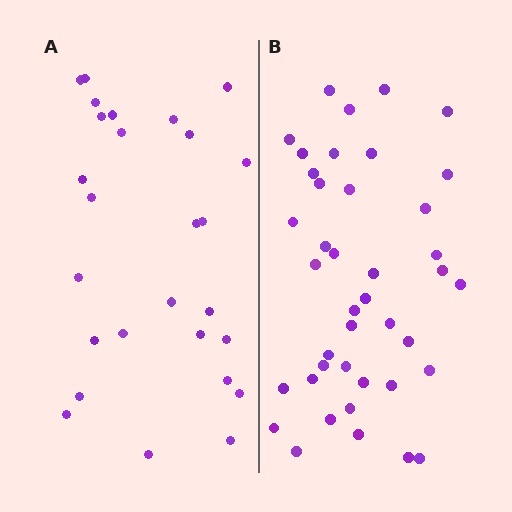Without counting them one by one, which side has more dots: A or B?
Region B (the right region) has more dots.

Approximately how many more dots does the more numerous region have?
Region B has approximately 15 more dots than region A.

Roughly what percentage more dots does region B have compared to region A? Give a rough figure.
About 50% more.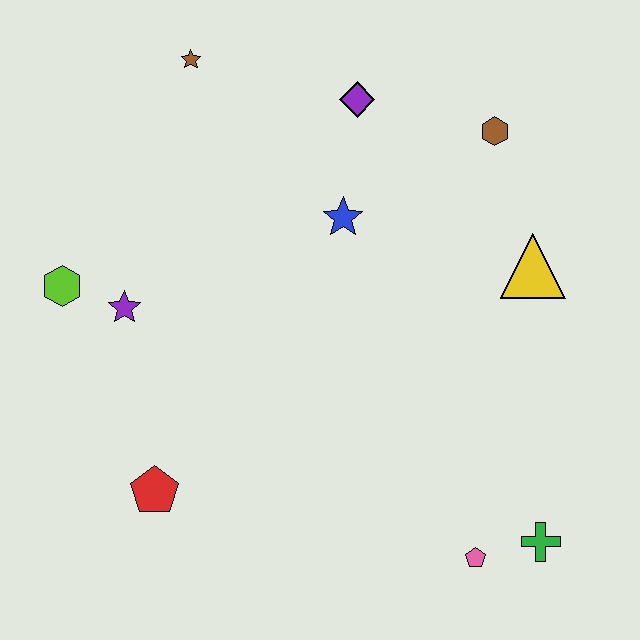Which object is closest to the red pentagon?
The purple star is closest to the red pentagon.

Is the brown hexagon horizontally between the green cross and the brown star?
Yes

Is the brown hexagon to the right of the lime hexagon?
Yes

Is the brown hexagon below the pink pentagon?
No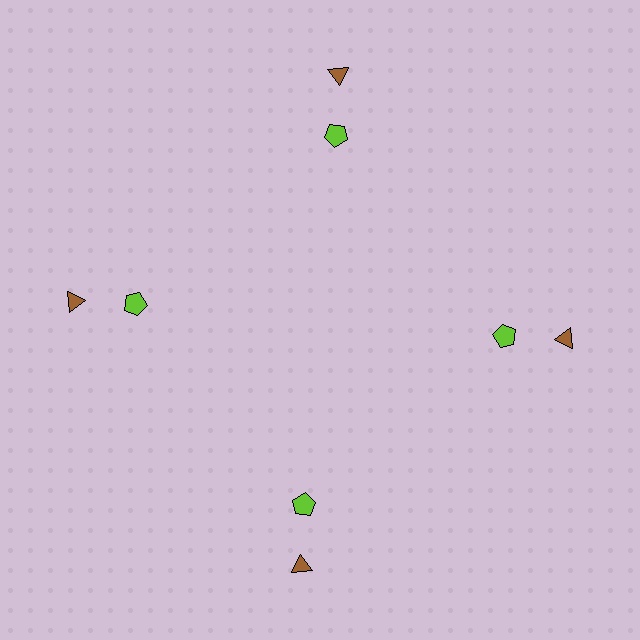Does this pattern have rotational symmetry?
Yes, this pattern has 4-fold rotational symmetry. It looks the same after rotating 90 degrees around the center.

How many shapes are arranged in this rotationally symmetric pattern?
There are 8 shapes, arranged in 4 groups of 2.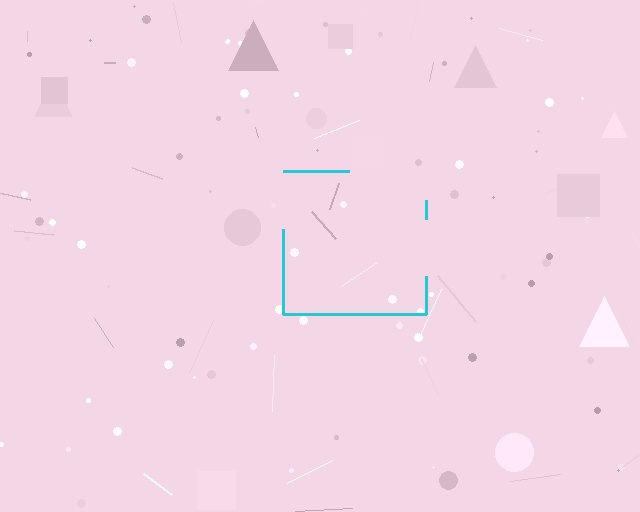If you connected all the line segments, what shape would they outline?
They would outline a square.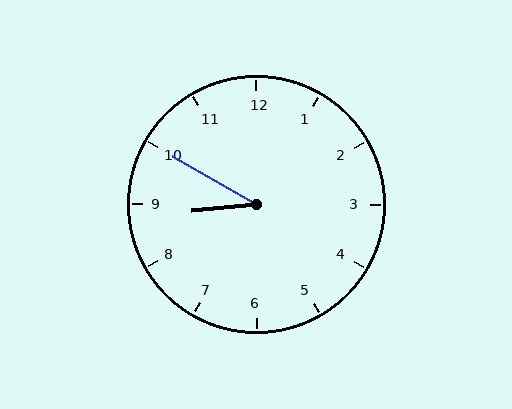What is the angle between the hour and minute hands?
Approximately 35 degrees.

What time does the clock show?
8:50.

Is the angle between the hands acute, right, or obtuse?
It is acute.